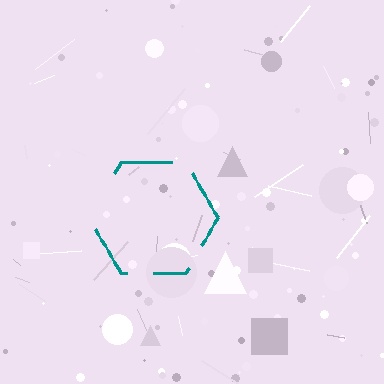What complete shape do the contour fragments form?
The contour fragments form a hexagon.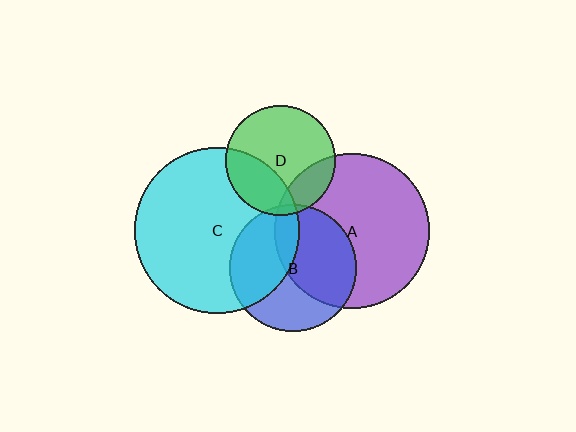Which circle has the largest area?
Circle C (cyan).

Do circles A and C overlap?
Yes.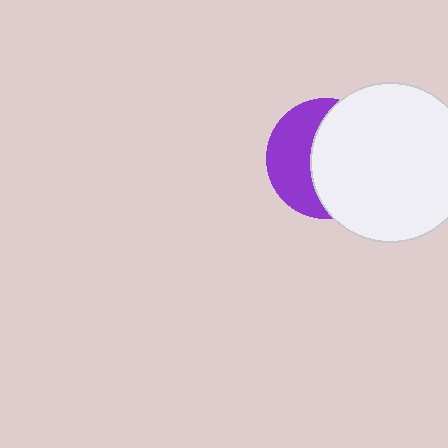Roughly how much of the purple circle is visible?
A small part of it is visible (roughly 42%).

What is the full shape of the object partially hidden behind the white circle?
The partially hidden object is a purple circle.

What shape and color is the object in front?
The object in front is a white circle.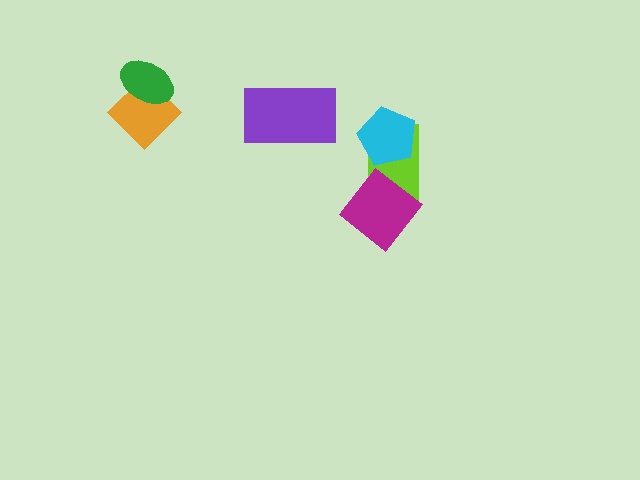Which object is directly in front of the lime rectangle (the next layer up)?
The magenta diamond is directly in front of the lime rectangle.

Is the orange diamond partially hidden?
Yes, it is partially covered by another shape.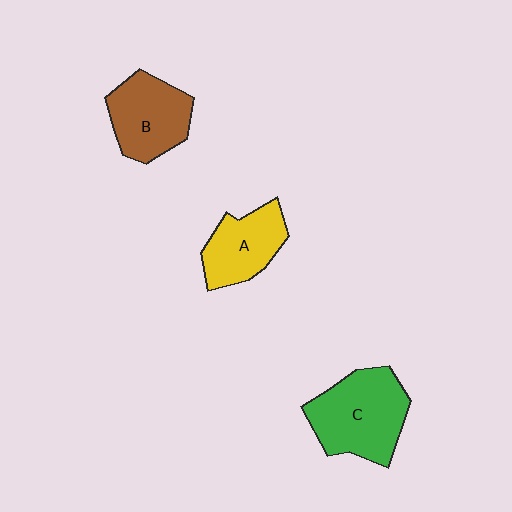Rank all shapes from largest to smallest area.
From largest to smallest: C (green), B (brown), A (yellow).